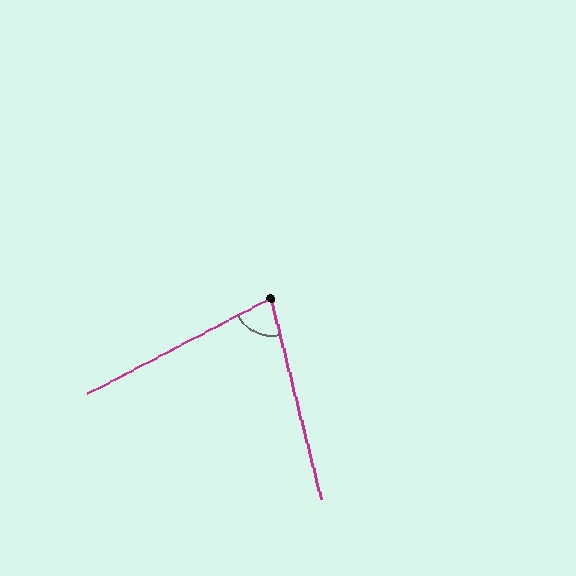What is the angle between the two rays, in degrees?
Approximately 77 degrees.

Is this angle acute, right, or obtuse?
It is acute.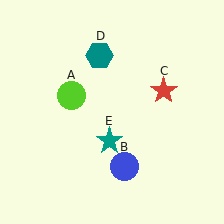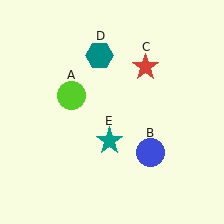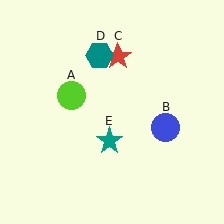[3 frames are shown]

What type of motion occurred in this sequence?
The blue circle (object B), red star (object C) rotated counterclockwise around the center of the scene.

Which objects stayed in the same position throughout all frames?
Lime circle (object A) and teal hexagon (object D) and teal star (object E) remained stationary.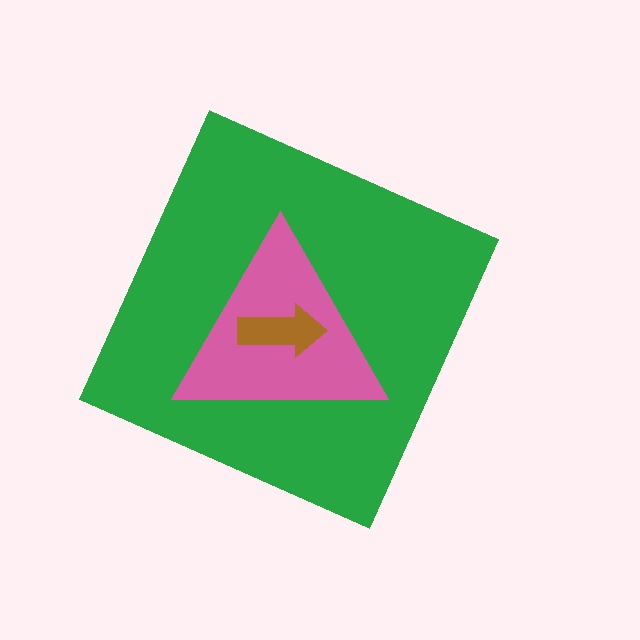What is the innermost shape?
The brown arrow.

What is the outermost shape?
The green diamond.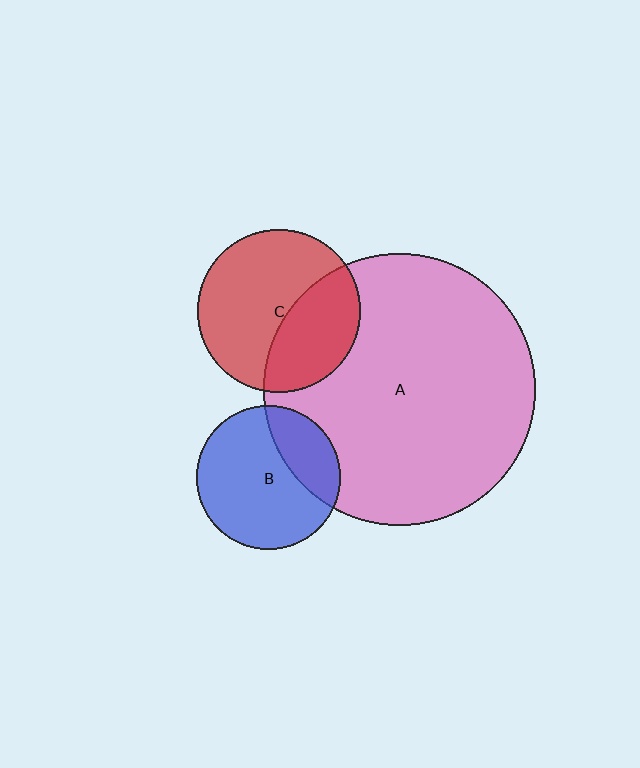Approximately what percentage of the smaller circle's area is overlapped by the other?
Approximately 25%.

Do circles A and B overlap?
Yes.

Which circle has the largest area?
Circle A (pink).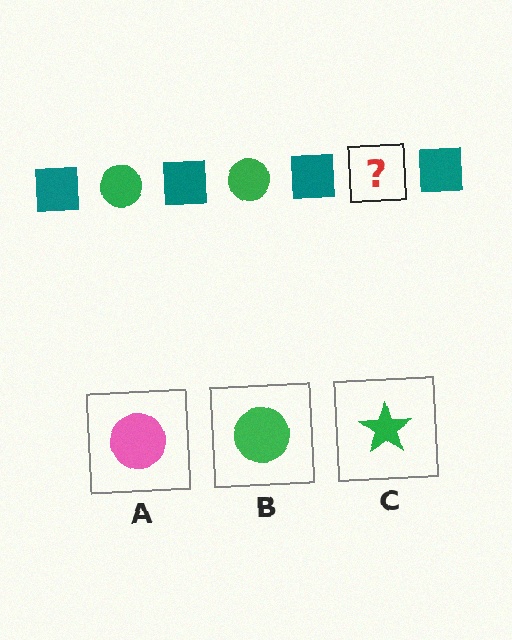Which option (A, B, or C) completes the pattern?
B.